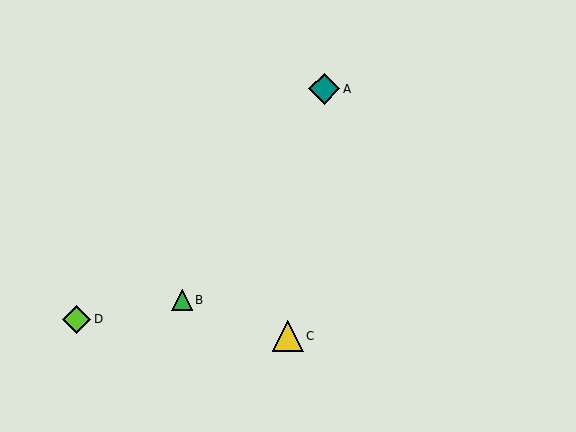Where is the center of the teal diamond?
The center of the teal diamond is at (324, 89).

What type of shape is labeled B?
Shape B is a green triangle.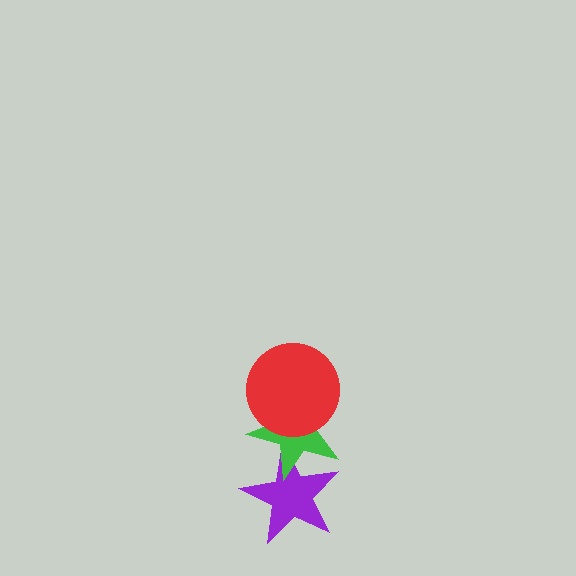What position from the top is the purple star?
The purple star is 3rd from the top.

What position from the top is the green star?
The green star is 2nd from the top.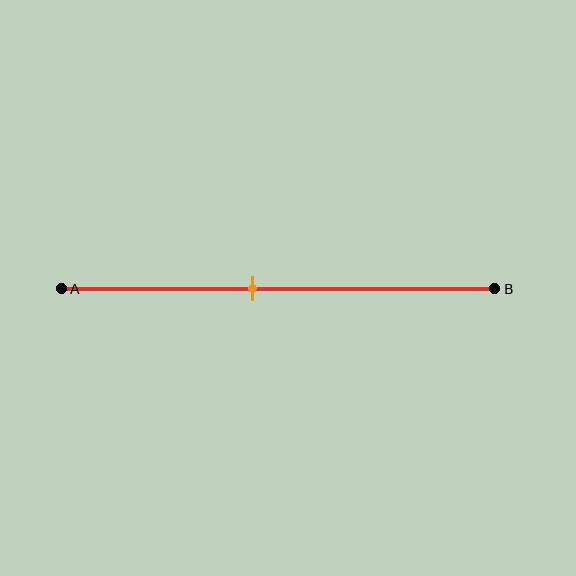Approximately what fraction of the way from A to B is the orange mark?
The orange mark is approximately 45% of the way from A to B.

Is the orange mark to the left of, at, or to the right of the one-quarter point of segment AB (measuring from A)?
The orange mark is to the right of the one-quarter point of segment AB.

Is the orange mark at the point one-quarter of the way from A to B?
No, the mark is at about 45% from A, not at the 25% one-quarter point.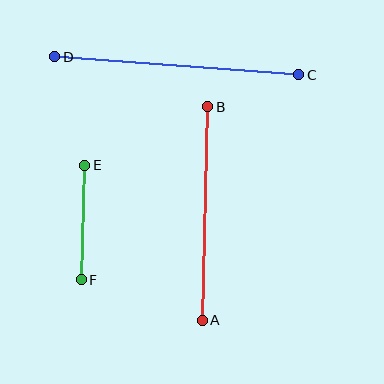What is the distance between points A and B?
The distance is approximately 213 pixels.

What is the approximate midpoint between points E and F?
The midpoint is at approximately (83, 223) pixels.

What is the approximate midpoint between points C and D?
The midpoint is at approximately (177, 66) pixels.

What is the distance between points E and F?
The distance is approximately 114 pixels.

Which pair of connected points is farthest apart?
Points C and D are farthest apart.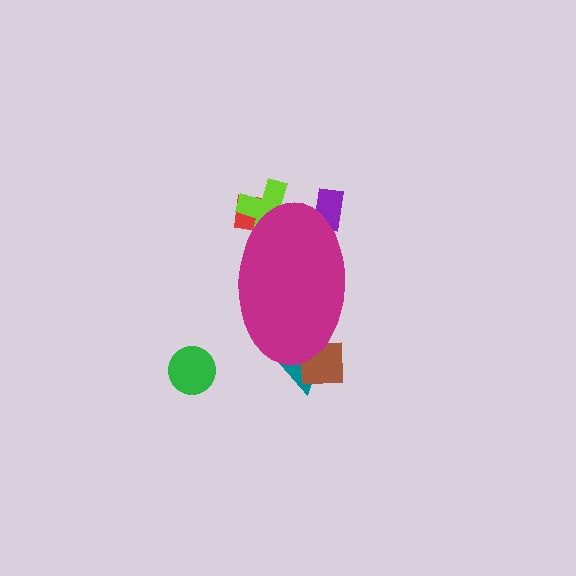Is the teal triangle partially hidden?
Yes, the teal triangle is partially hidden behind the magenta ellipse.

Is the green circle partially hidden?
No, the green circle is fully visible.